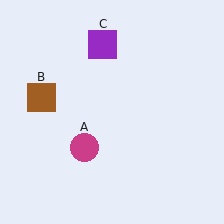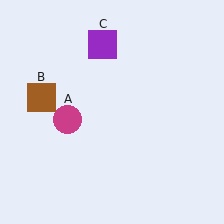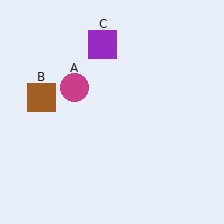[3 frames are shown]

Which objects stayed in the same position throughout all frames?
Brown square (object B) and purple square (object C) remained stationary.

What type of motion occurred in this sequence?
The magenta circle (object A) rotated clockwise around the center of the scene.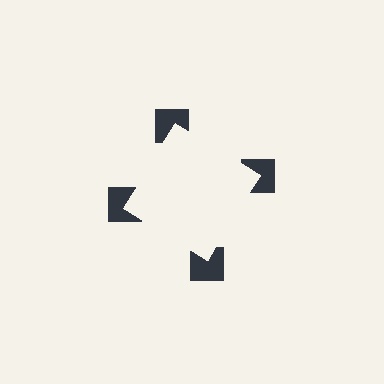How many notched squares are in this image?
There are 4 — one at each vertex of the illusory square.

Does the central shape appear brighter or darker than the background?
It typically appears slightly brighter than the background, even though no actual brightness change is drawn.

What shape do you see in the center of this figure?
An illusory square — its edges are inferred from the aligned wedge cuts in the notched squares, not physically drawn.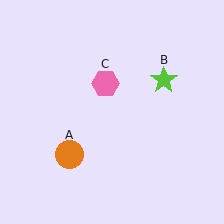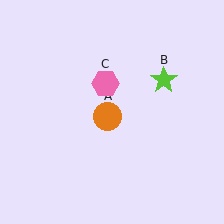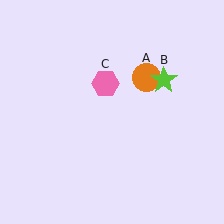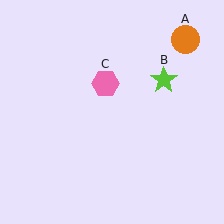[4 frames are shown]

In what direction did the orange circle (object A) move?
The orange circle (object A) moved up and to the right.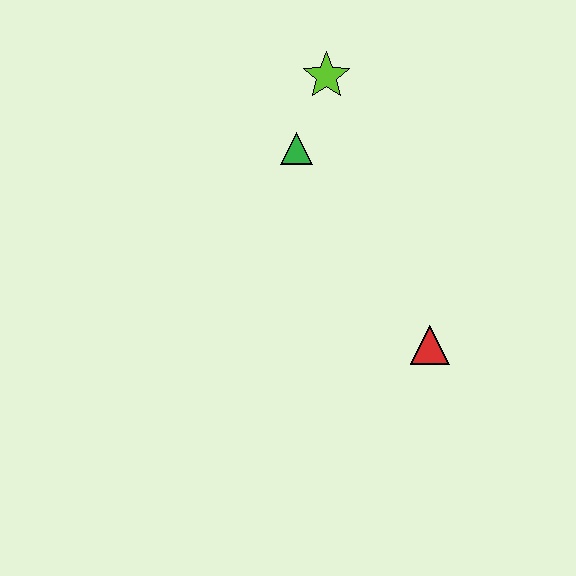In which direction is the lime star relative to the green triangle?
The lime star is above the green triangle.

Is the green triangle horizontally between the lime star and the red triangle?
No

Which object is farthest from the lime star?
The red triangle is farthest from the lime star.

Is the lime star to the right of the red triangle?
No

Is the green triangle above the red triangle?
Yes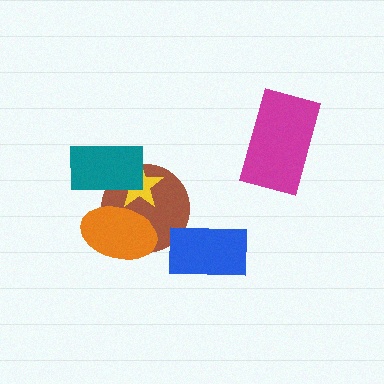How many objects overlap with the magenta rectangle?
0 objects overlap with the magenta rectangle.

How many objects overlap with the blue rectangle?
0 objects overlap with the blue rectangle.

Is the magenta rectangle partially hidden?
No, no other shape covers it.